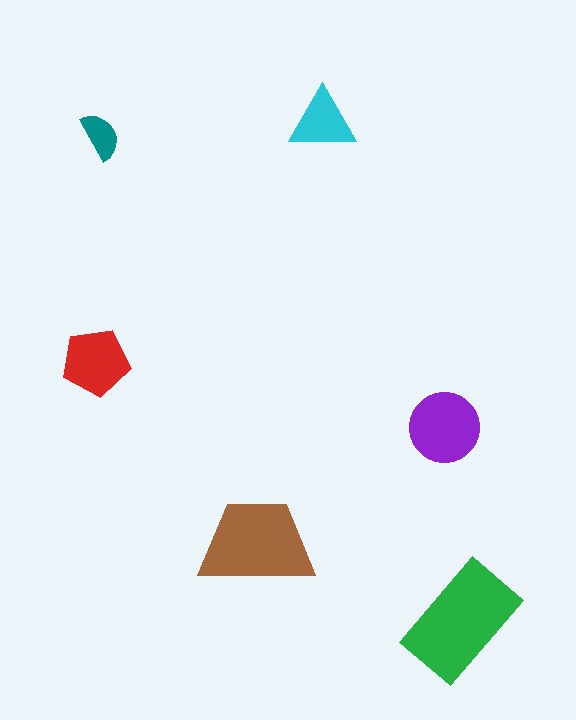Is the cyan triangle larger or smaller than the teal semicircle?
Larger.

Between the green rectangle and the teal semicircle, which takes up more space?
The green rectangle.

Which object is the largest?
The green rectangle.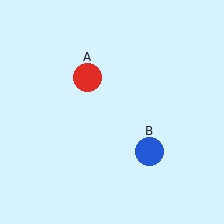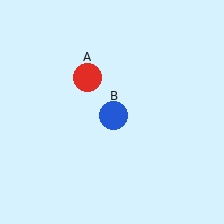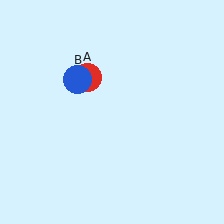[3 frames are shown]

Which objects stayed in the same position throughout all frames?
Red circle (object A) remained stationary.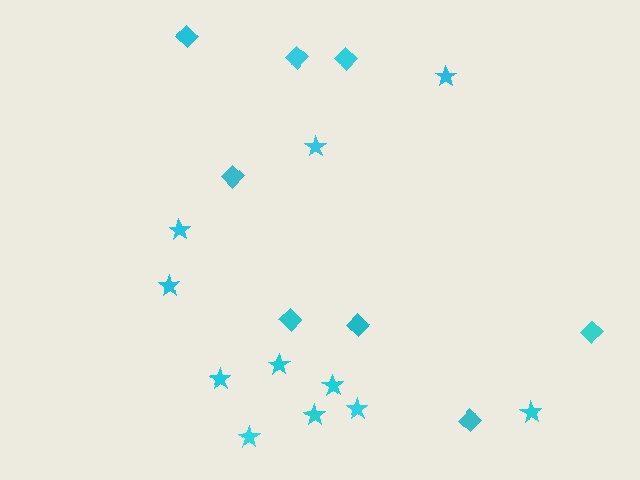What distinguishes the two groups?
There are 2 groups: one group of diamonds (8) and one group of stars (11).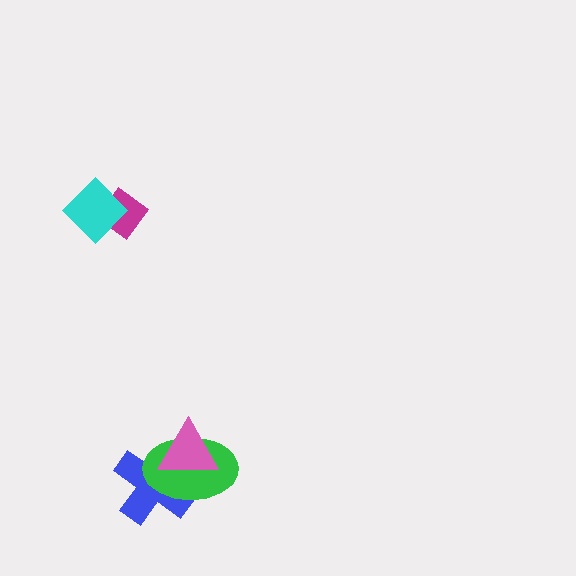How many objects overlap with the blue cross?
2 objects overlap with the blue cross.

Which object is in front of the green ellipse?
The pink triangle is in front of the green ellipse.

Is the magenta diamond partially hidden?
Yes, it is partially covered by another shape.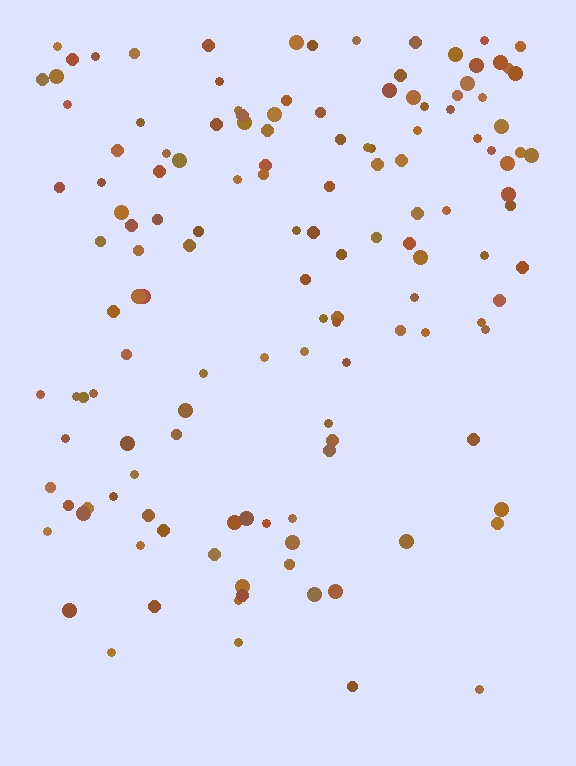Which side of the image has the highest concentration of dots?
The top.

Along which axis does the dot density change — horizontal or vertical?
Vertical.